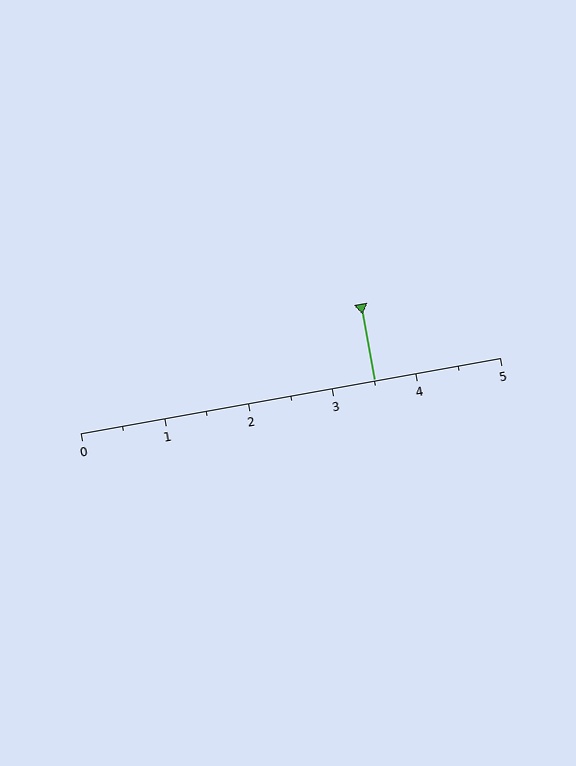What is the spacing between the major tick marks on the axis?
The major ticks are spaced 1 apart.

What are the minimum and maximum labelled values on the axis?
The axis runs from 0 to 5.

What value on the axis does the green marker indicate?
The marker indicates approximately 3.5.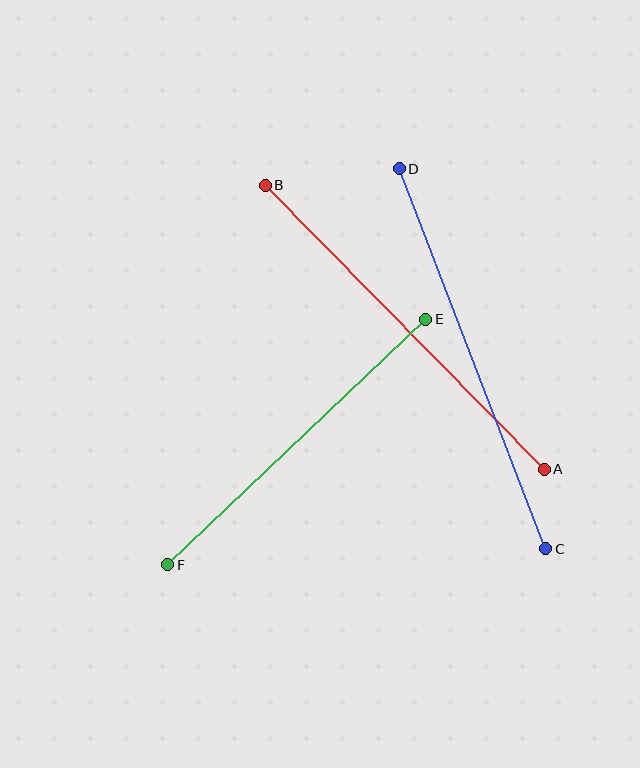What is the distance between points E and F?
The distance is approximately 356 pixels.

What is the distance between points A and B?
The distance is approximately 398 pixels.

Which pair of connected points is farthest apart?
Points C and D are farthest apart.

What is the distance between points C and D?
The distance is approximately 407 pixels.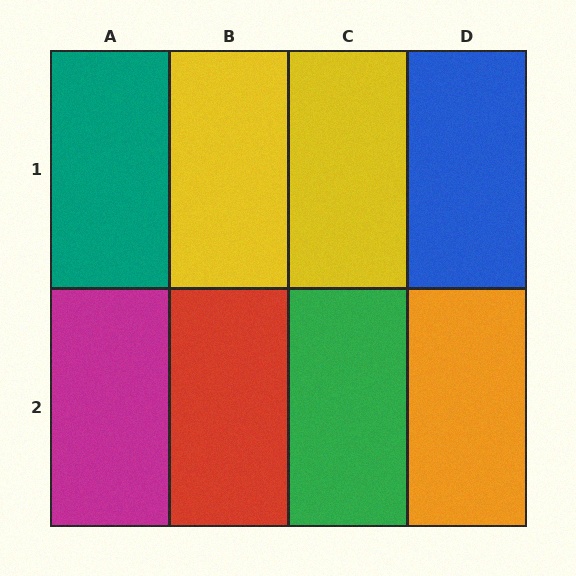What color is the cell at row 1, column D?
Blue.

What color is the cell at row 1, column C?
Yellow.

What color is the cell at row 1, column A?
Teal.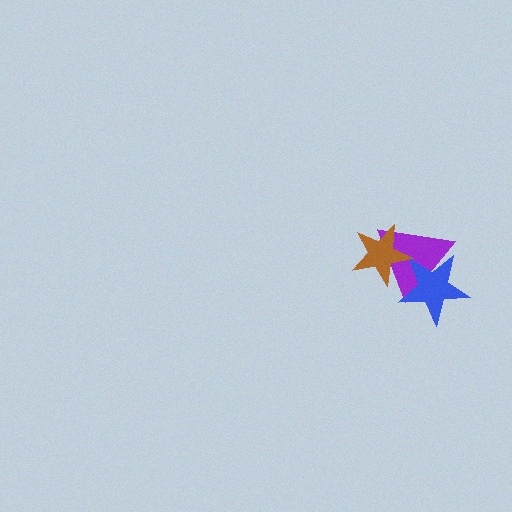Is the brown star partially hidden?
No, no other shape covers it.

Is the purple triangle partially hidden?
Yes, it is partially covered by another shape.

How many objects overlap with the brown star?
2 objects overlap with the brown star.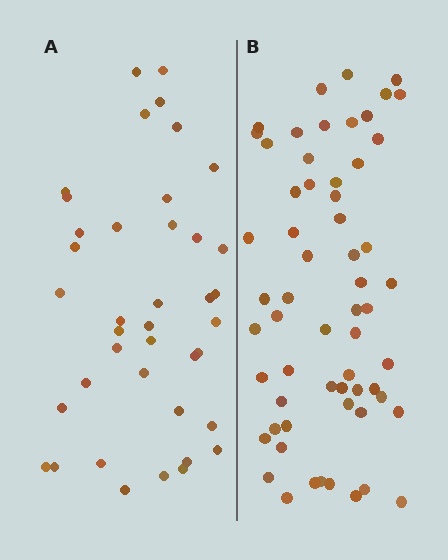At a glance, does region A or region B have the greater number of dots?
Region B (the right region) has more dots.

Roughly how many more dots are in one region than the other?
Region B has approximately 20 more dots than region A.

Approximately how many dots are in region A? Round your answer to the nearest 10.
About 40 dots.